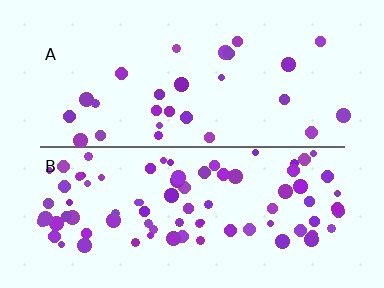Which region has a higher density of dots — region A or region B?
B (the bottom).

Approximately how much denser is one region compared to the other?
Approximately 3.2× — region B over region A.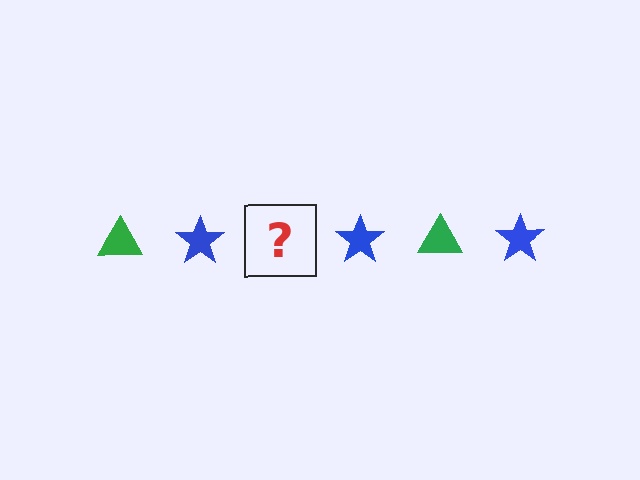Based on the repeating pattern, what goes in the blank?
The blank should be a green triangle.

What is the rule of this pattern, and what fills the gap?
The rule is that the pattern alternates between green triangle and blue star. The gap should be filled with a green triangle.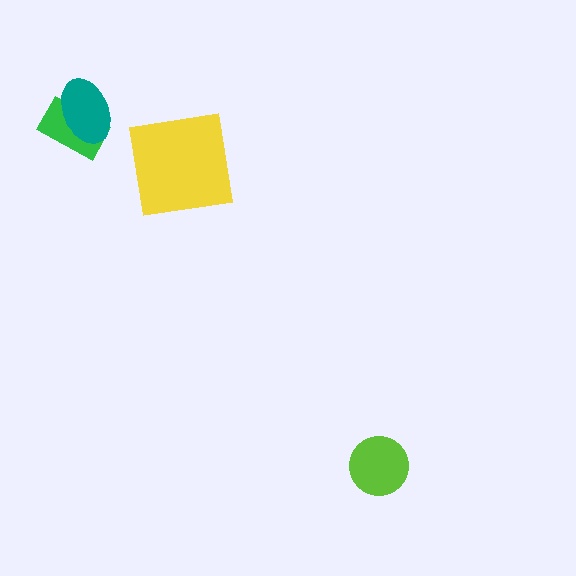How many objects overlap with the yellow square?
0 objects overlap with the yellow square.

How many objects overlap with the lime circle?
0 objects overlap with the lime circle.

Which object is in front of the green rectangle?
The teal ellipse is in front of the green rectangle.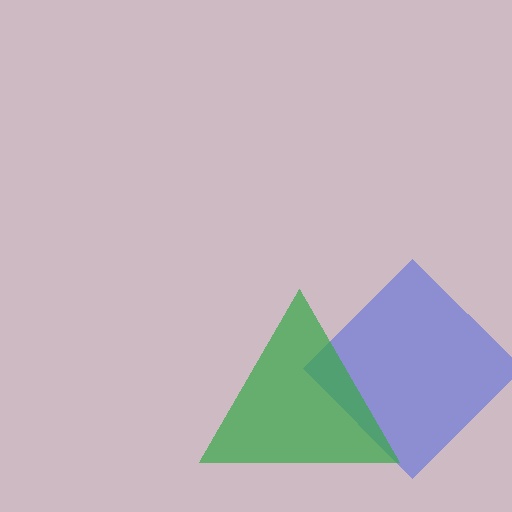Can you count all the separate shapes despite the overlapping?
Yes, there are 2 separate shapes.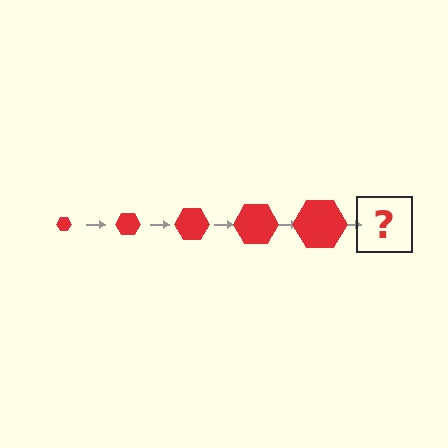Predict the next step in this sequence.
The next step is a red hexagon, larger than the previous one.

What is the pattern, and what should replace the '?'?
The pattern is that the hexagon gets progressively larger each step. The '?' should be a red hexagon, larger than the previous one.